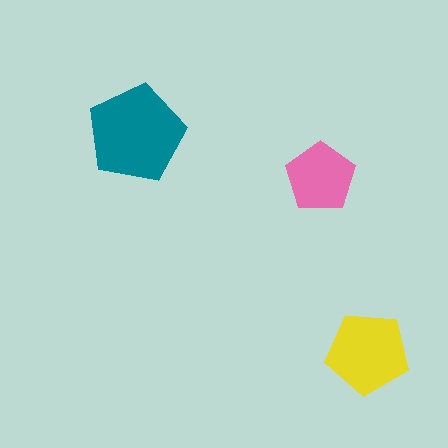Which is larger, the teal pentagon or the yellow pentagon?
The teal one.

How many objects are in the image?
There are 3 objects in the image.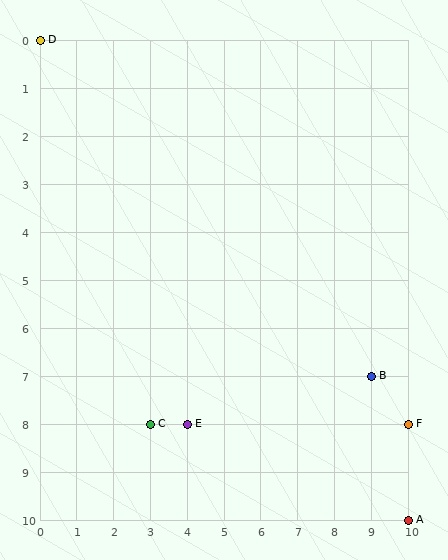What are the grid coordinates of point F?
Point F is at grid coordinates (10, 8).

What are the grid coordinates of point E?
Point E is at grid coordinates (4, 8).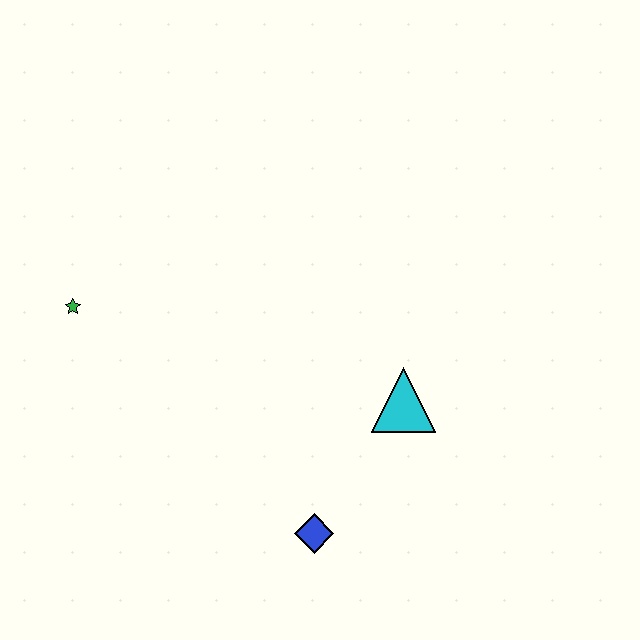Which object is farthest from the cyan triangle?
The green star is farthest from the cyan triangle.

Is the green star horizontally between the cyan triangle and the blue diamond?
No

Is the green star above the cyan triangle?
Yes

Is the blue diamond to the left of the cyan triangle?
Yes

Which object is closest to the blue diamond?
The cyan triangle is closest to the blue diamond.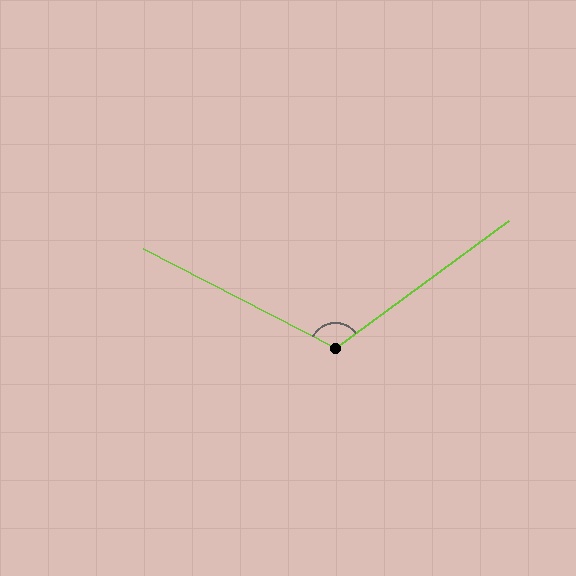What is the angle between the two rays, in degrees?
Approximately 116 degrees.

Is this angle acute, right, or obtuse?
It is obtuse.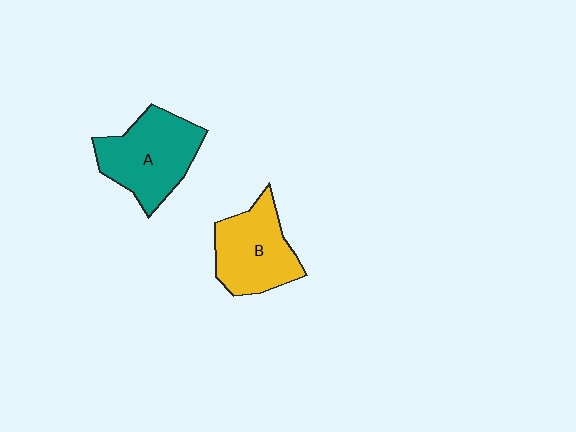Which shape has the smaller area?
Shape B (yellow).